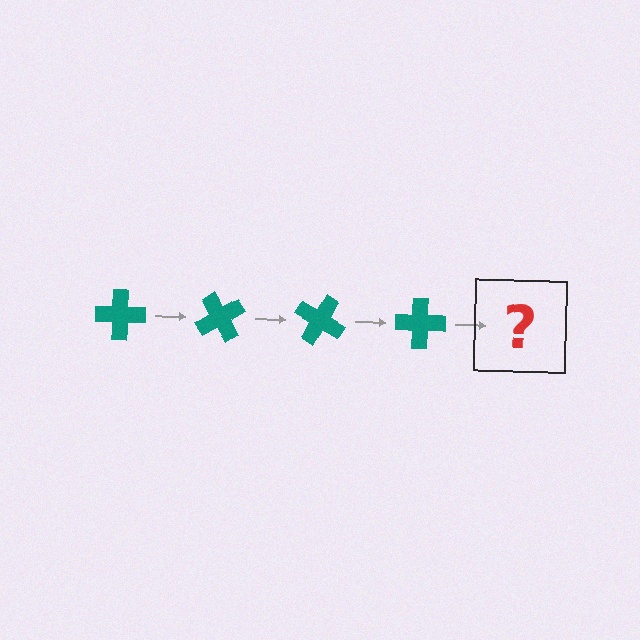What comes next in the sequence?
The next element should be a teal cross rotated 240 degrees.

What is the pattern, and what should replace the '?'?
The pattern is that the cross rotates 60 degrees each step. The '?' should be a teal cross rotated 240 degrees.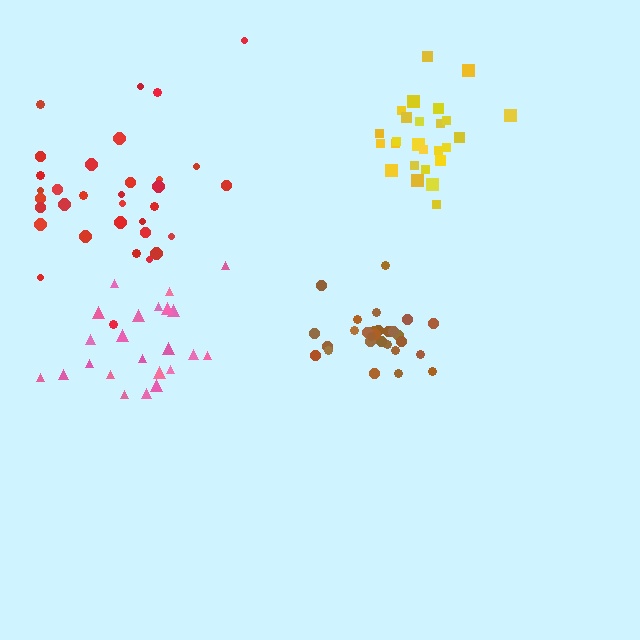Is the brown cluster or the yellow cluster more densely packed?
Yellow.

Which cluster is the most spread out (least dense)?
Red.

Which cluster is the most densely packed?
Yellow.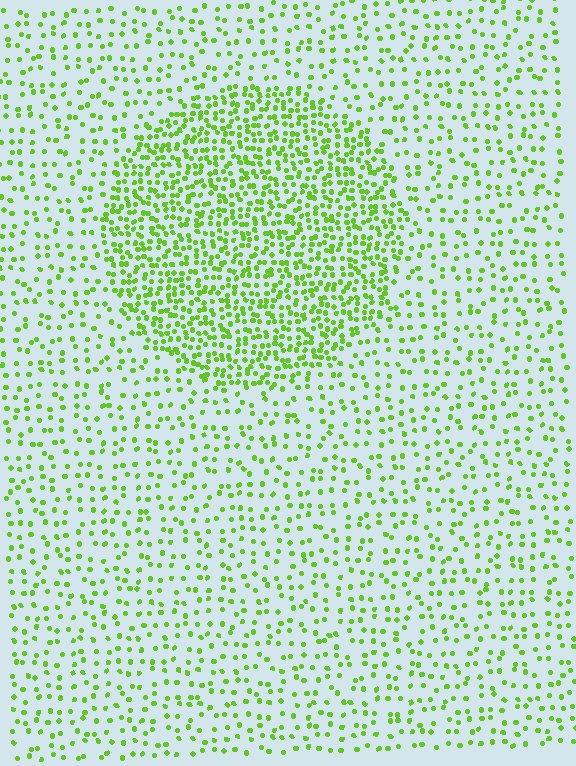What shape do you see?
I see a circle.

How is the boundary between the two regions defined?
The boundary is defined by a change in element density (approximately 2.4x ratio). All elements are the same color, size, and shape.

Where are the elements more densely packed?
The elements are more densely packed inside the circle boundary.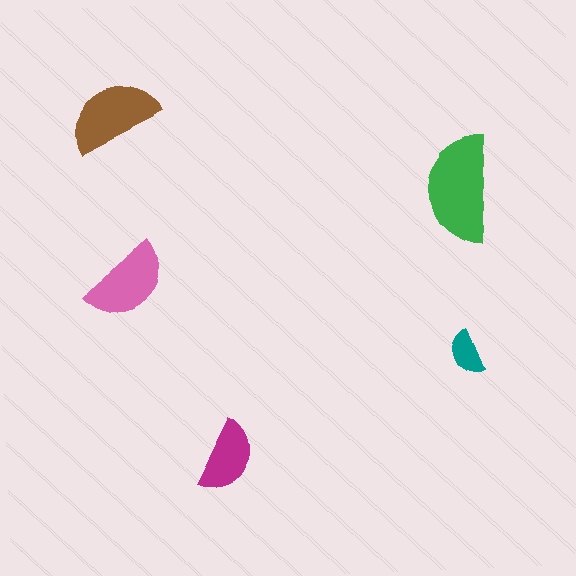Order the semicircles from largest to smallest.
the green one, the brown one, the pink one, the magenta one, the teal one.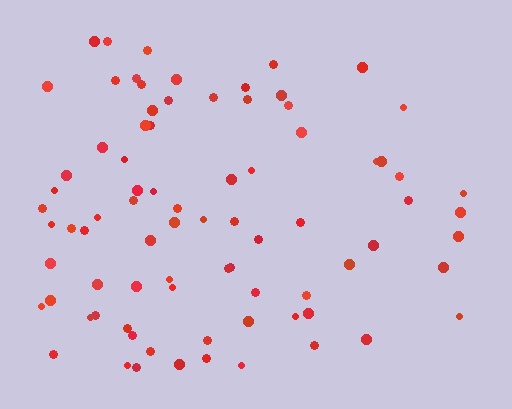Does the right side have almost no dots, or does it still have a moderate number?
Still a moderate number, just noticeably fewer than the left.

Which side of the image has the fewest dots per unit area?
The right.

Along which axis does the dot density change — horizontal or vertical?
Horizontal.